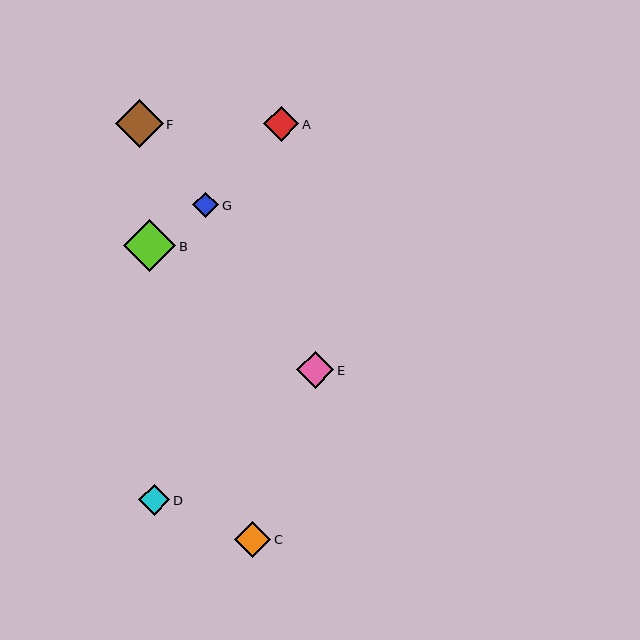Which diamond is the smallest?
Diamond G is the smallest with a size of approximately 26 pixels.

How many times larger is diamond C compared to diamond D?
Diamond C is approximately 1.2 times the size of diamond D.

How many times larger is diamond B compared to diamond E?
Diamond B is approximately 1.4 times the size of diamond E.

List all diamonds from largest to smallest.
From largest to smallest: B, F, E, C, A, D, G.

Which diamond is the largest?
Diamond B is the largest with a size of approximately 52 pixels.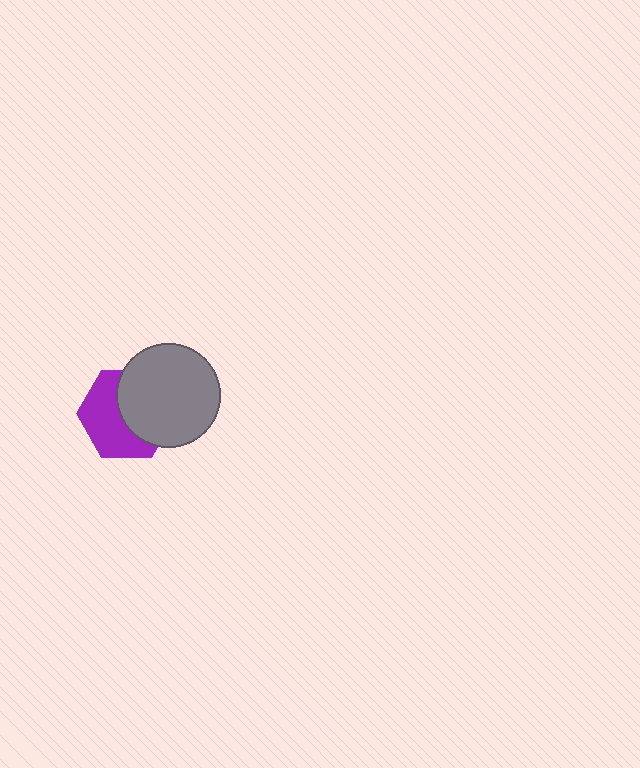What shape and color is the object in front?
The object in front is a gray circle.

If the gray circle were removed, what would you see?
You would see the complete purple hexagon.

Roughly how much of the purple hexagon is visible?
About half of it is visible (roughly 51%).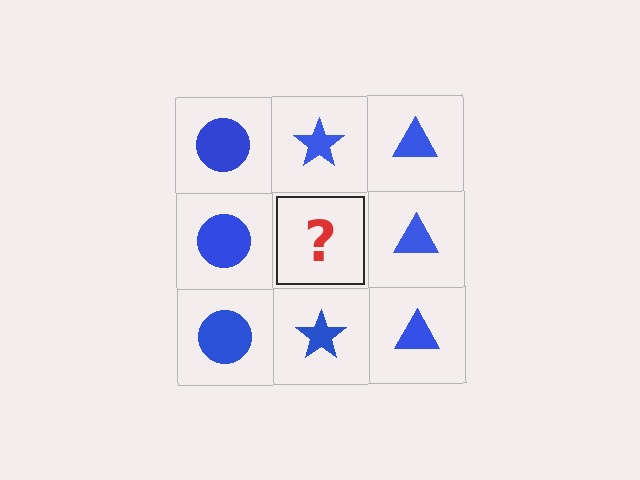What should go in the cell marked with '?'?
The missing cell should contain a blue star.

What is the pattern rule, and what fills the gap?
The rule is that each column has a consistent shape. The gap should be filled with a blue star.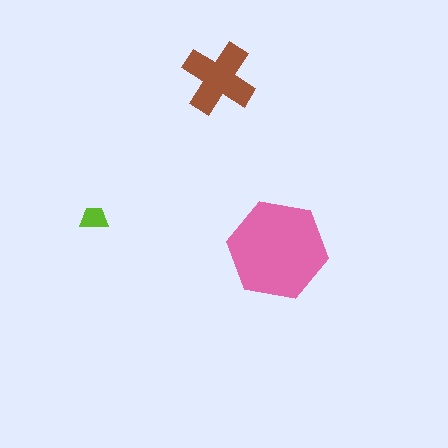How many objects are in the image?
There are 3 objects in the image.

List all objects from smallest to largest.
The lime trapezoid, the brown cross, the pink hexagon.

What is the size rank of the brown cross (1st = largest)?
2nd.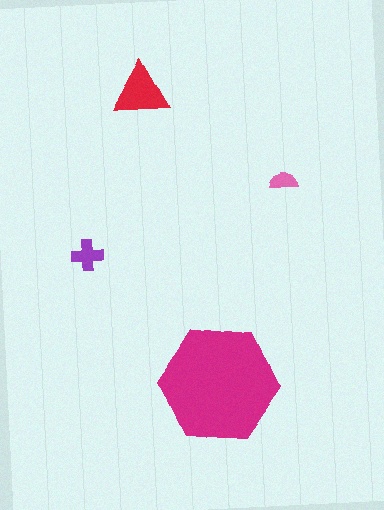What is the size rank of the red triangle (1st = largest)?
2nd.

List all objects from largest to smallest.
The magenta hexagon, the red triangle, the purple cross, the pink semicircle.